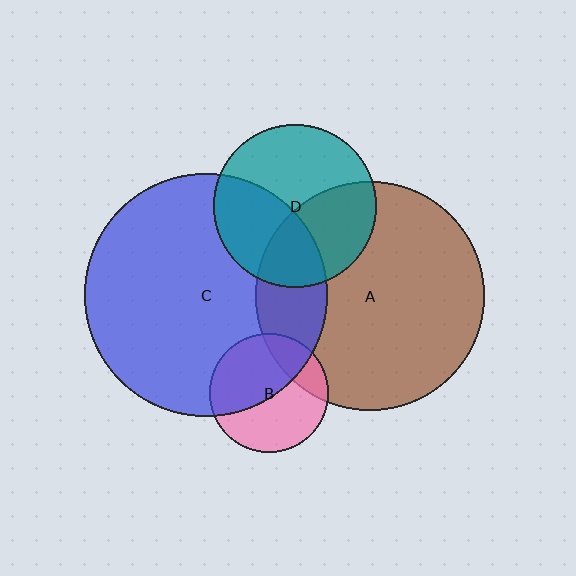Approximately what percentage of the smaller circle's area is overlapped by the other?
Approximately 20%.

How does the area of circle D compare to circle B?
Approximately 1.9 times.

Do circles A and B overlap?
Yes.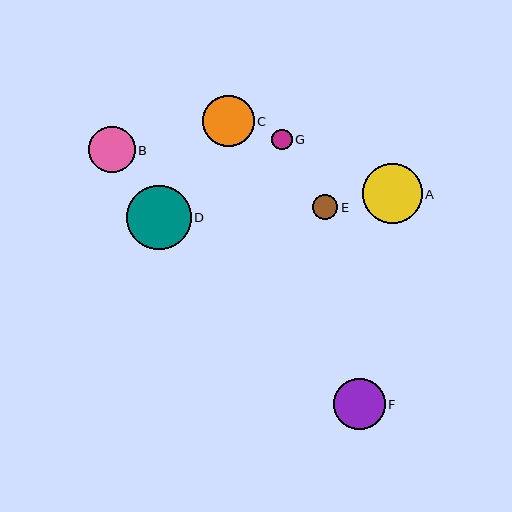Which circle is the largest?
Circle D is the largest with a size of approximately 65 pixels.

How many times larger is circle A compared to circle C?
Circle A is approximately 1.2 times the size of circle C.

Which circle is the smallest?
Circle G is the smallest with a size of approximately 21 pixels.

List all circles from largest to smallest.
From largest to smallest: D, A, F, C, B, E, G.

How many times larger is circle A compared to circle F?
Circle A is approximately 1.2 times the size of circle F.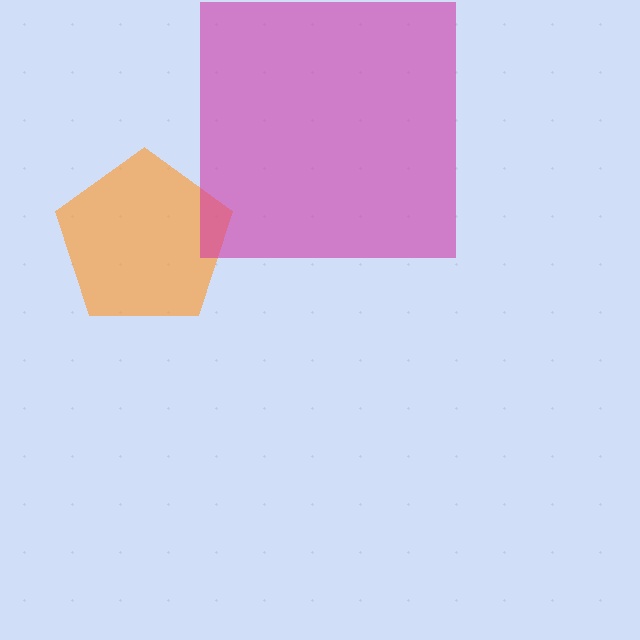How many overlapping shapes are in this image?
There are 2 overlapping shapes in the image.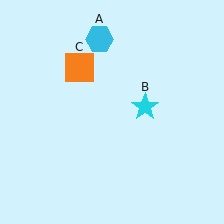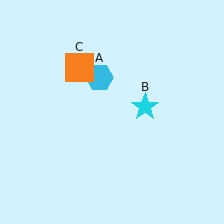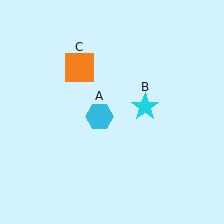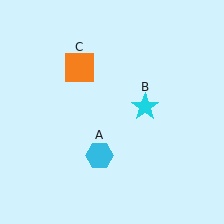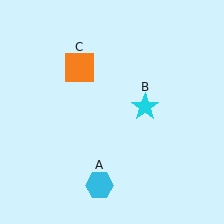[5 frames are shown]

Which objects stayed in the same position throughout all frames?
Cyan star (object B) and orange square (object C) remained stationary.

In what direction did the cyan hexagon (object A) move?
The cyan hexagon (object A) moved down.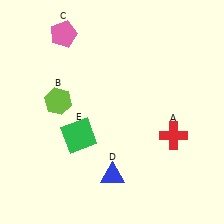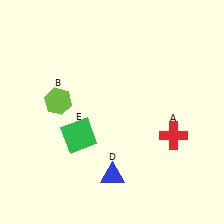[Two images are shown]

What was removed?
The pink pentagon (C) was removed in Image 2.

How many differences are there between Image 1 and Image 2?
There is 1 difference between the two images.